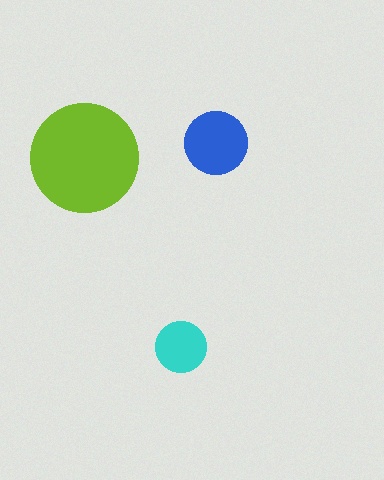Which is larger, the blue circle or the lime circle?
The lime one.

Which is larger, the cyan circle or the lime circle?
The lime one.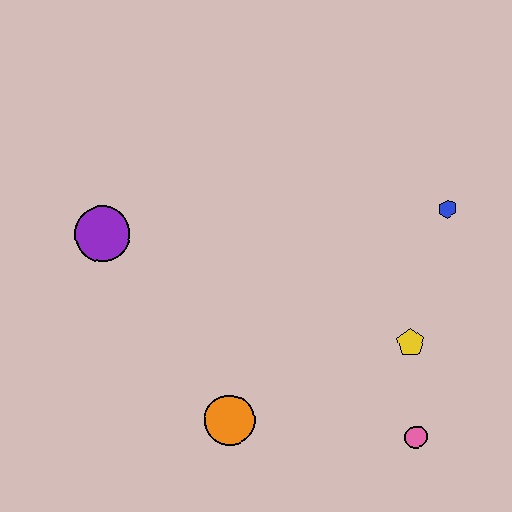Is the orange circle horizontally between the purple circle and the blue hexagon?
Yes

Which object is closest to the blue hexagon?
The yellow pentagon is closest to the blue hexagon.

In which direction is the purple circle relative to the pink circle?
The purple circle is to the left of the pink circle.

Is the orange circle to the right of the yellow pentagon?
No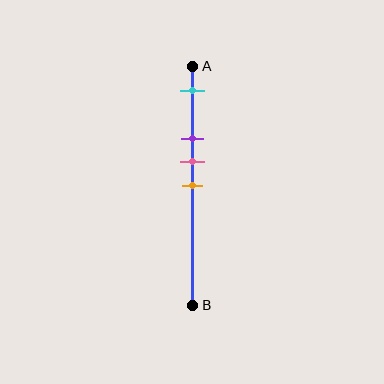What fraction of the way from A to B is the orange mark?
The orange mark is approximately 50% (0.5) of the way from A to B.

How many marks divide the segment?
There are 4 marks dividing the segment.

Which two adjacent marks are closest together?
The pink and orange marks are the closest adjacent pair.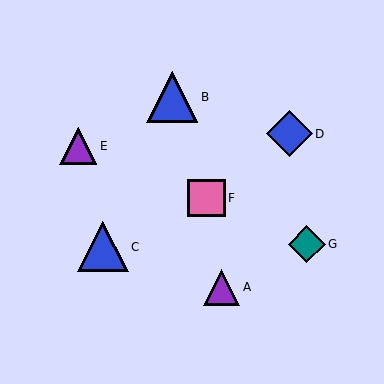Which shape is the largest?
The blue triangle (labeled B) is the largest.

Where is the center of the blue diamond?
The center of the blue diamond is at (289, 134).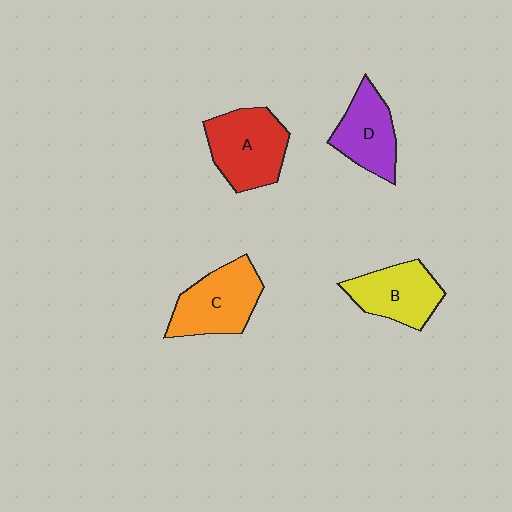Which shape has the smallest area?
Shape D (purple).